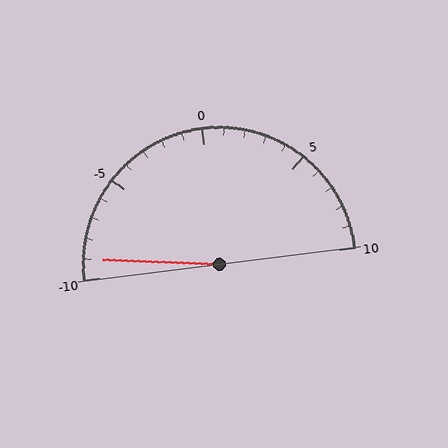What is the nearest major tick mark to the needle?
The nearest major tick mark is -10.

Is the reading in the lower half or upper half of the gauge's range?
The reading is in the lower half of the range (-10 to 10).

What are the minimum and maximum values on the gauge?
The gauge ranges from -10 to 10.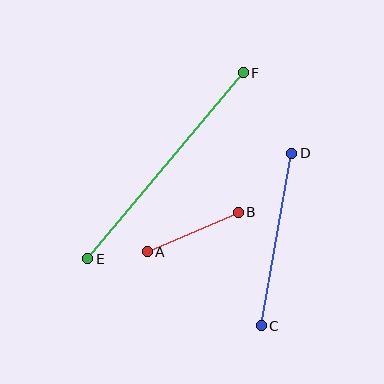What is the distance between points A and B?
The distance is approximately 99 pixels.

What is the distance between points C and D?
The distance is approximately 175 pixels.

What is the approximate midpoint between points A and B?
The midpoint is at approximately (193, 232) pixels.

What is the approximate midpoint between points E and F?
The midpoint is at approximately (166, 166) pixels.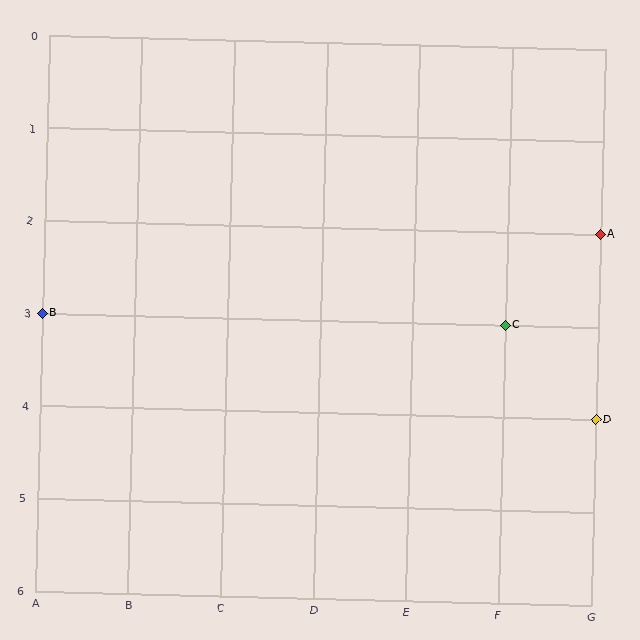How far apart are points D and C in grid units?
Points D and C are 1 column and 1 row apart (about 1.4 grid units diagonally).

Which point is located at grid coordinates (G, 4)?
Point D is at (G, 4).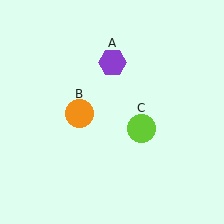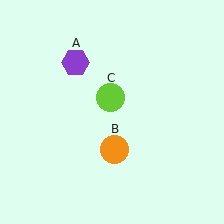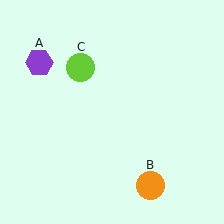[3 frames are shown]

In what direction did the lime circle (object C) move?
The lime circle (object C) moved up and to the left.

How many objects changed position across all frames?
3 objects changed position: purple hexagon (object A), orange circle (object B), lime circle (object C).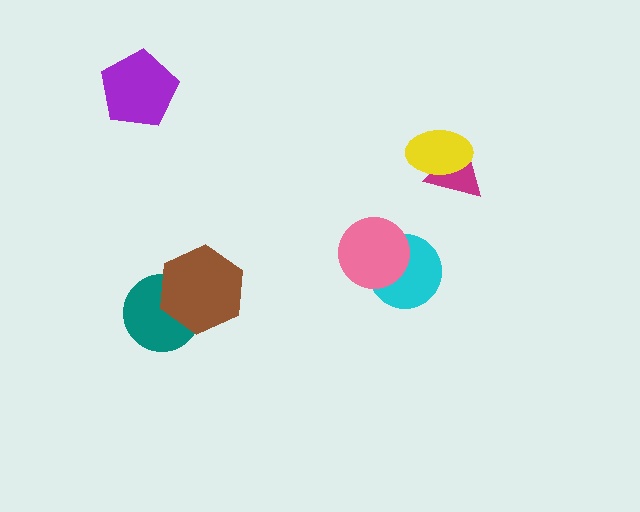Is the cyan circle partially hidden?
Yes, it is partially covered by another shape.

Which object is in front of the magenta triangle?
The yellow ellipse is in front of the magenta triangle.